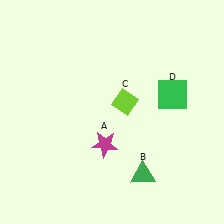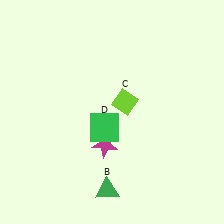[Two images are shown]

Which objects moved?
The objects that moved are: the green triangle (B), the green square (D).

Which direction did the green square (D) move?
The green square (D) moved left.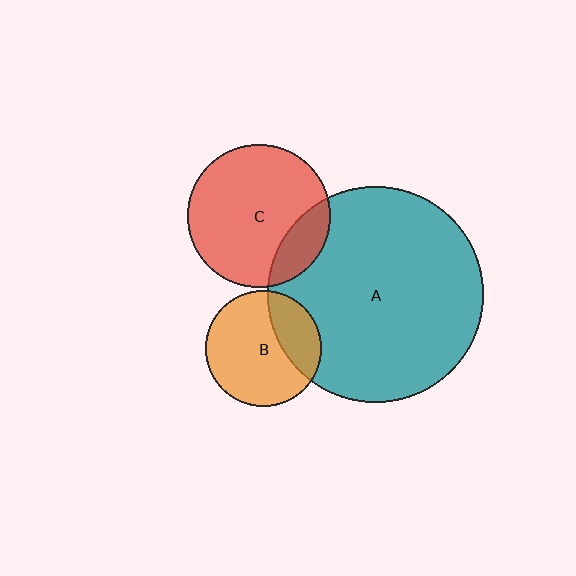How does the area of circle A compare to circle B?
Approximately 3.4 times.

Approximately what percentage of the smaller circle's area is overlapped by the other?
Approximately 30%.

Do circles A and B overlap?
Yes.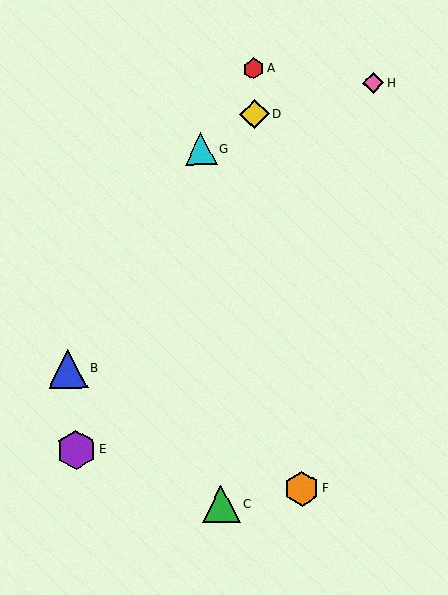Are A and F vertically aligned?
No, A is at x≈253 and F is at x≈302.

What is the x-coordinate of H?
Object H is at x≈373.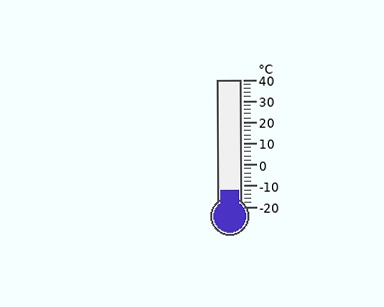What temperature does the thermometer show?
The thermometer shows approximately -12°C.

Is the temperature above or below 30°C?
The temperature is below 30°C.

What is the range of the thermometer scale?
The thermometer scale ranges from -20°C to 40°C.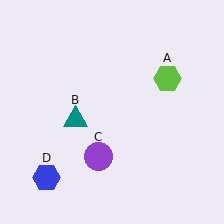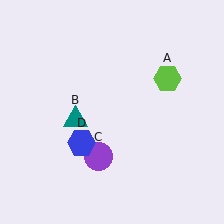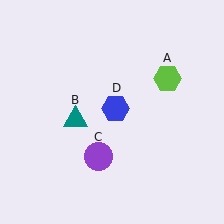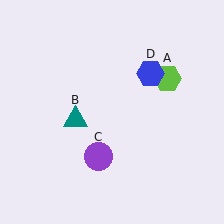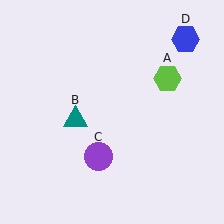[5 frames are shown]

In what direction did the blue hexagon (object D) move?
The blue hexagon (object D) moved up and to the right.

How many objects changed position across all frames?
1 object changed position: blue hexagon (object D).